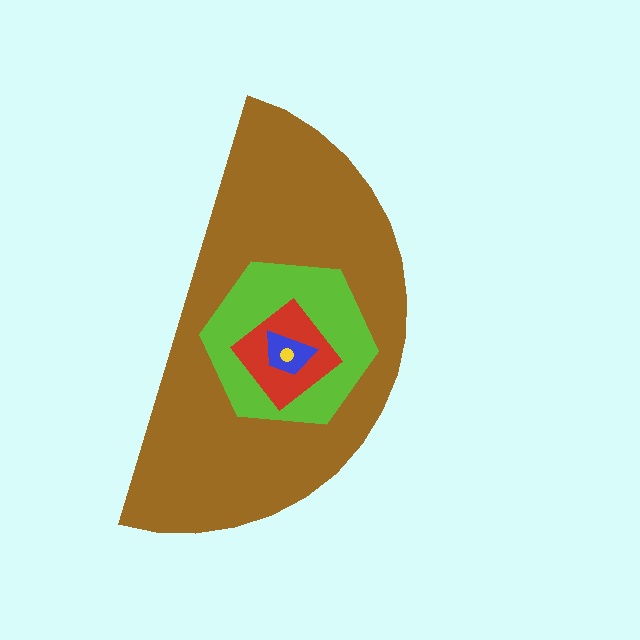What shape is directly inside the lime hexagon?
The red diamond.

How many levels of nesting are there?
5.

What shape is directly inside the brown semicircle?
The lime hexagon.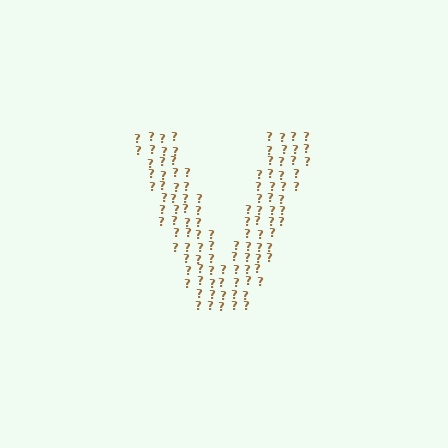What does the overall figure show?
The overall figure shows the letter V.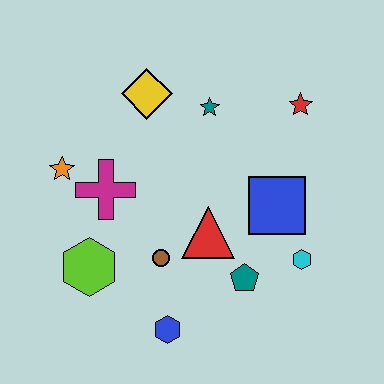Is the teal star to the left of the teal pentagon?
Yes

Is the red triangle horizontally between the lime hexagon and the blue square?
Yes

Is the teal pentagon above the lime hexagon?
No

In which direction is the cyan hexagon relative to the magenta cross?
The cyan hexagon is to the right of the magenta cross.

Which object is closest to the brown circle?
The red triangle is closest to the brown circle.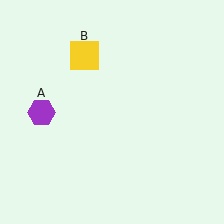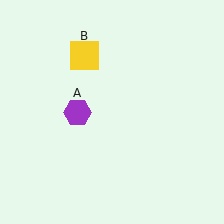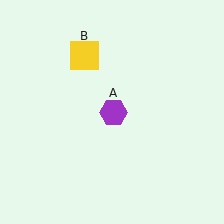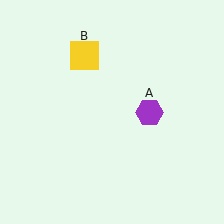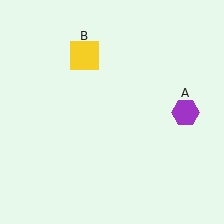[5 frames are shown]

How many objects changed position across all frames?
1 object changed position: purple hexagon (object A).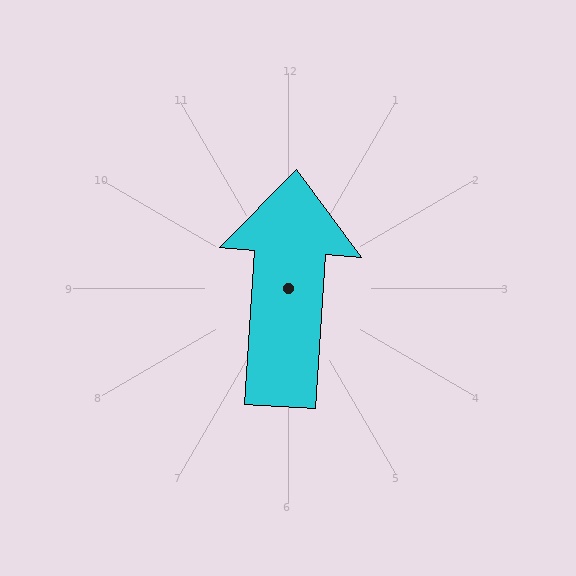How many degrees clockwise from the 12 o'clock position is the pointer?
Approximately 4 degrees.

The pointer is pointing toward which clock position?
Roughly 12 o'clock.